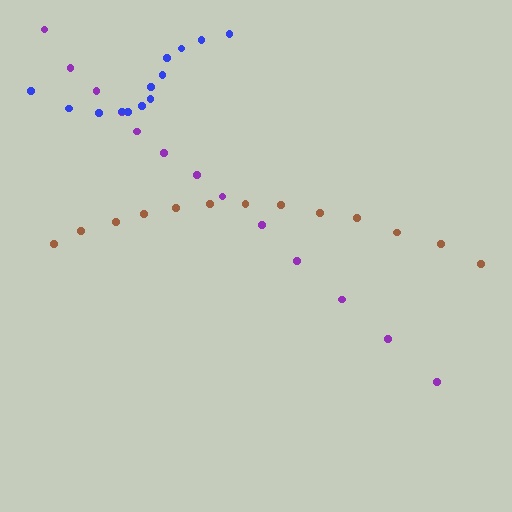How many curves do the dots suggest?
There are 3 distinct paths.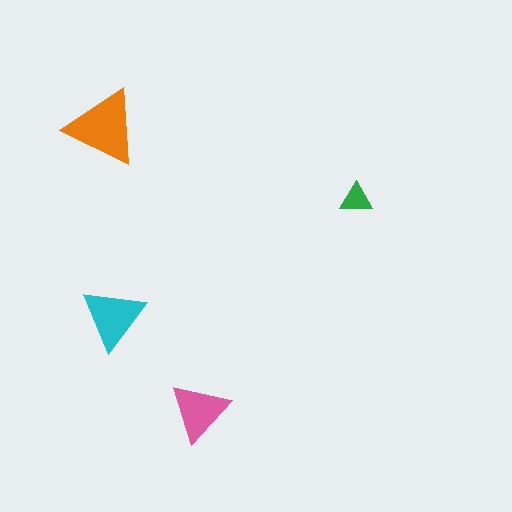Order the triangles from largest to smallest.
the orange one, the cyan one, the pink one, the green one.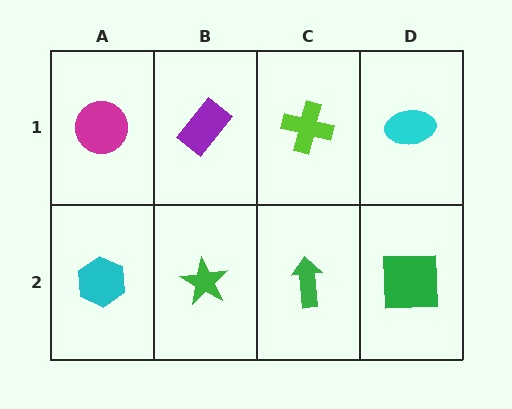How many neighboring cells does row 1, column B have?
3.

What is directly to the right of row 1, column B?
A lime cross.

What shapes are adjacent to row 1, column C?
A green arrow (row 2, column C), a purple rectangle (row 1, column B), a cyan ellipse (row 1, column D).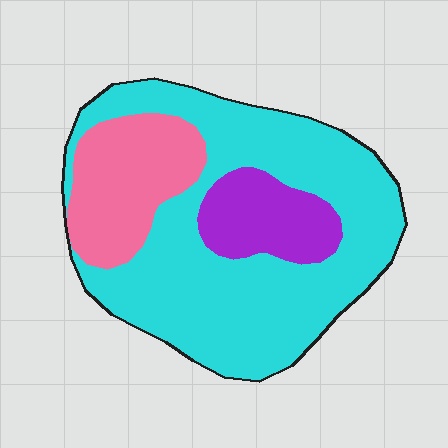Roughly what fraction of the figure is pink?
Pink covers roughly 20% of the figure.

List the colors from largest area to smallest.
From largest to smallest: cyan, pink, purple.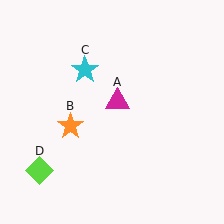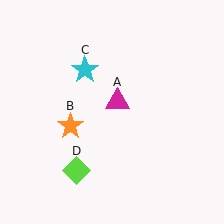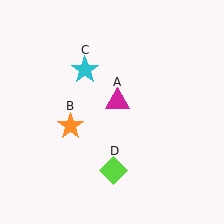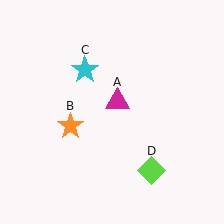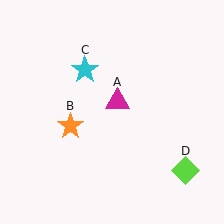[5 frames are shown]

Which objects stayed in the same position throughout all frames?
Magenta triangle (object A) and orange star (object B) and cyan star (object C) remained stationary.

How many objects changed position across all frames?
1 object changed position: lime diamond (object D).